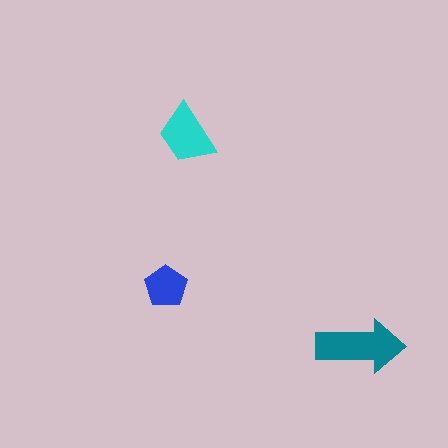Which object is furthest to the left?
The blue pentagon is leftmost.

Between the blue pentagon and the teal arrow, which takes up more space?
The teal arrow.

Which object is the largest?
The teal arrow.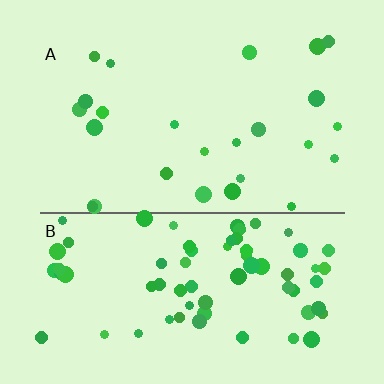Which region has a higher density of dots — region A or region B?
B (the bottom).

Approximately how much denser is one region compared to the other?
Approximately 2.9× — region B over region A.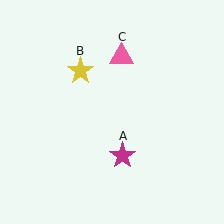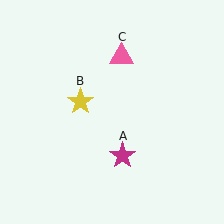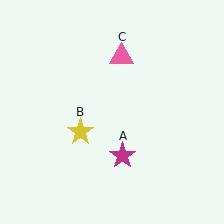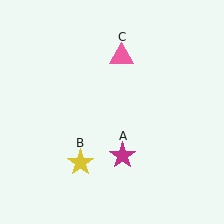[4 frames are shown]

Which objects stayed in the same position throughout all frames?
Magenta star (object A) and pink triangle (object C) remained stationary.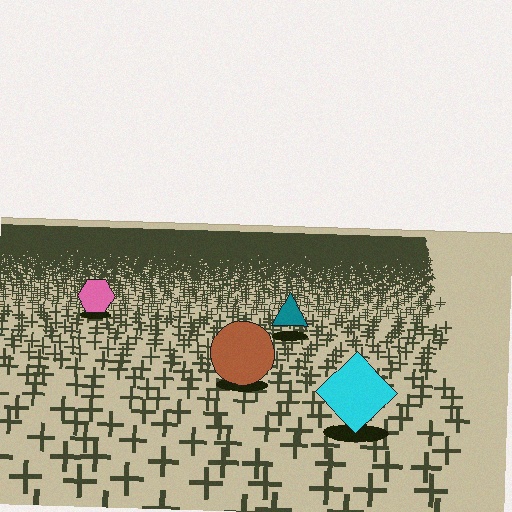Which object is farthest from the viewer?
The pink hexagon is farthest from the viewer. It appears smaller and the ground texture around it is denser.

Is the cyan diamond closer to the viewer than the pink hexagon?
Yes. The cyan diamond is closer — you can tell from the texture gradient: the ground texture is coarser near it.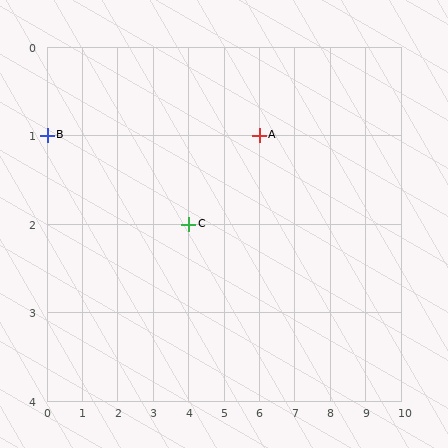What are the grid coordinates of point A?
Point A is at grid coordinates (6, 1).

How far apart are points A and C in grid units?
Points A and C are 2 columns and 1 row apart (about 2.2 grid units diagonally).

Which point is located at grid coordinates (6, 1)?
Point A is at (6, 1).